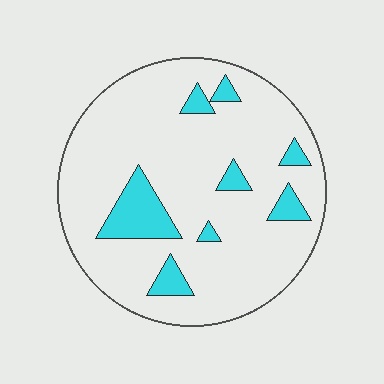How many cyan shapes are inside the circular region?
8.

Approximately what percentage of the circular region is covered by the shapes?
Approximately 15%.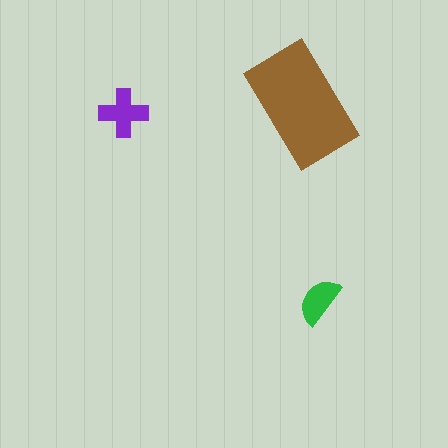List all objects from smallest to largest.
The green semicircle, the purple cross, the brown rectangle.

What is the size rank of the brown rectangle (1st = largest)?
1st.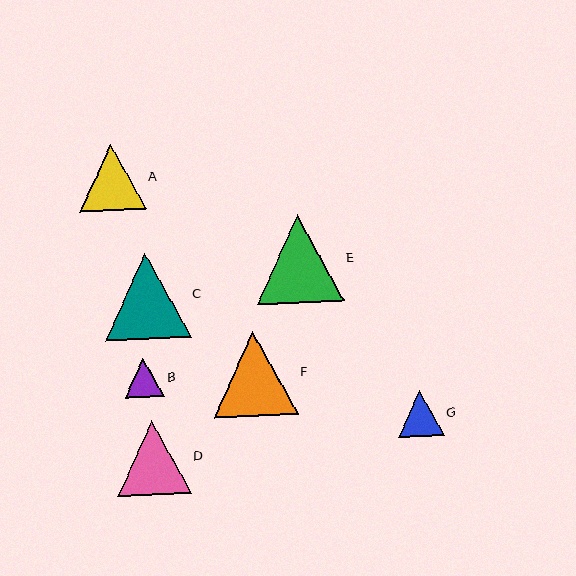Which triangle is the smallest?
Triangle B is the smallest with a size of approximately 40 pixels.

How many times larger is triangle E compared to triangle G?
Triangle E is approximately 1.9 times the size of triangle G.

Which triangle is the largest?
Triangle E is the largest with a size of approximately 88 pixels.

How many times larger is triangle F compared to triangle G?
Triangle F is approximately 1.8 times the size of triangle G.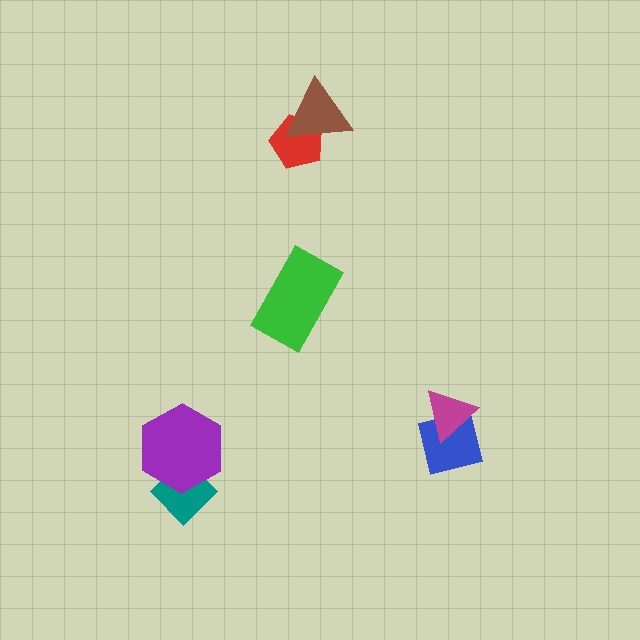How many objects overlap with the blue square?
1 object overlaps with the blue square.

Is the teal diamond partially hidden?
Yes, it is partially covered by another shape.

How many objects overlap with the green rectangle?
0 objects overlap with the green rectangle.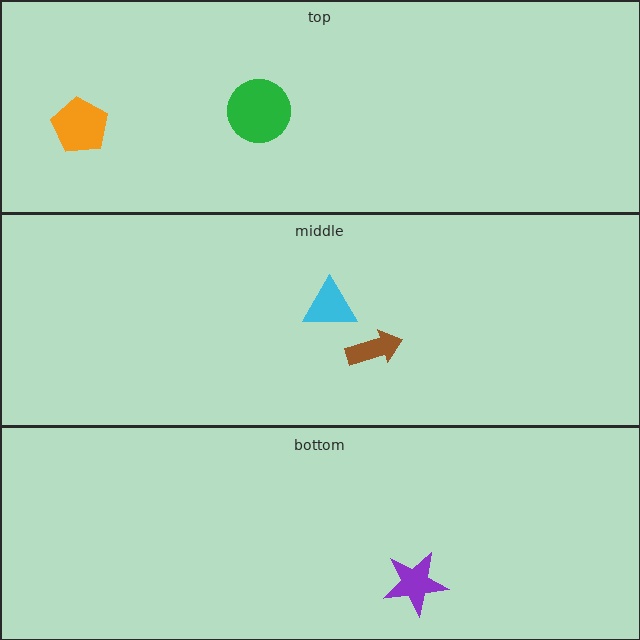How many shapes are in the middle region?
2.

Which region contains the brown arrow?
The middle region.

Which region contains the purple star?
The bottom region.